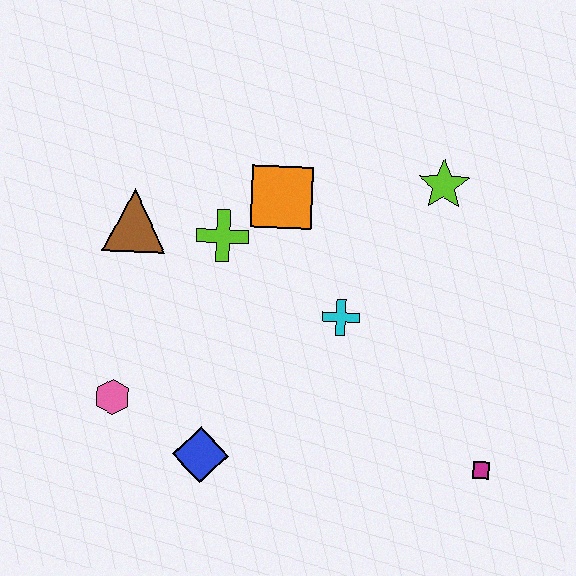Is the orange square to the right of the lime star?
No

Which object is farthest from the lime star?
The pink hexagon is farthest from the lime star.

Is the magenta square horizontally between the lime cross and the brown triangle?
No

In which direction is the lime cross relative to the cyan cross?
The lime cross is to the left of the cyan cross.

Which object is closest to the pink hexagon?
The blue diamond is closest to the pink hexagon.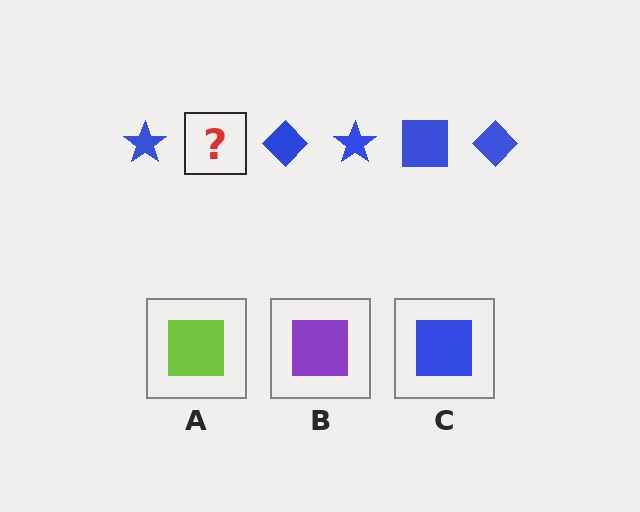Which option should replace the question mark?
Option C.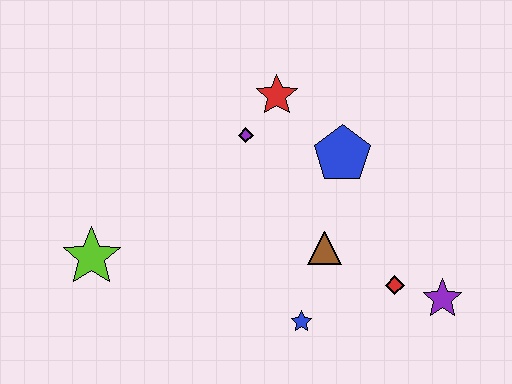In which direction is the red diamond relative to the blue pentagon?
The red diamond is below the blue pentagon.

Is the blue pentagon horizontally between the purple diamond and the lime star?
No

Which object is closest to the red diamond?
The purple star is closest to the red diamond.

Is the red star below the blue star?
No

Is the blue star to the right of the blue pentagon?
No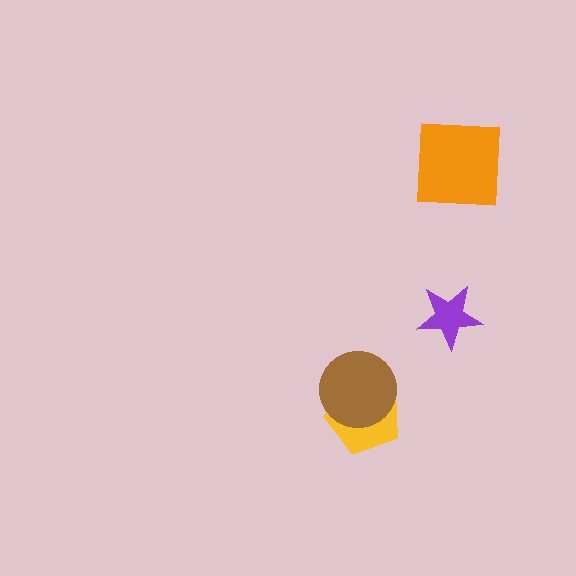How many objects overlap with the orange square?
0 objects overlap with the orange square.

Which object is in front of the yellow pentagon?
The brown circle is in front of the yellow pentagon.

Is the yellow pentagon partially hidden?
Yes, it is partially covered by another shape.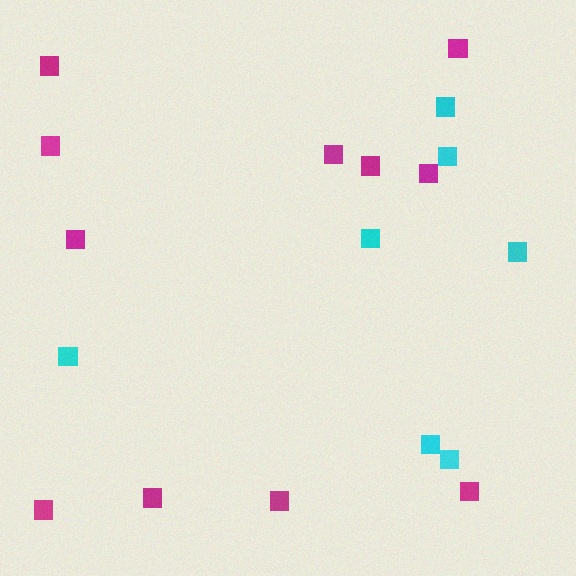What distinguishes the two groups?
There are 2 groups: one group of cyan squares (7) and one group of magenta squares (11).